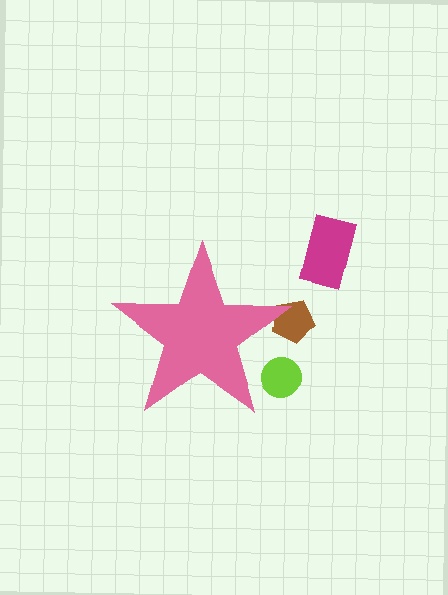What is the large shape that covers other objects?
A pink star.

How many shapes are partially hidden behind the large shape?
2 shapes are partially hidden.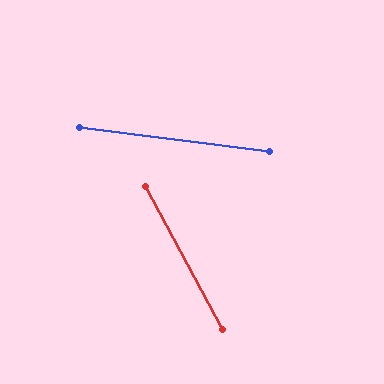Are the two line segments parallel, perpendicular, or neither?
Neither parallel nor perpendicular — they differ by about 55°.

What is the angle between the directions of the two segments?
Approximately 55 degrees.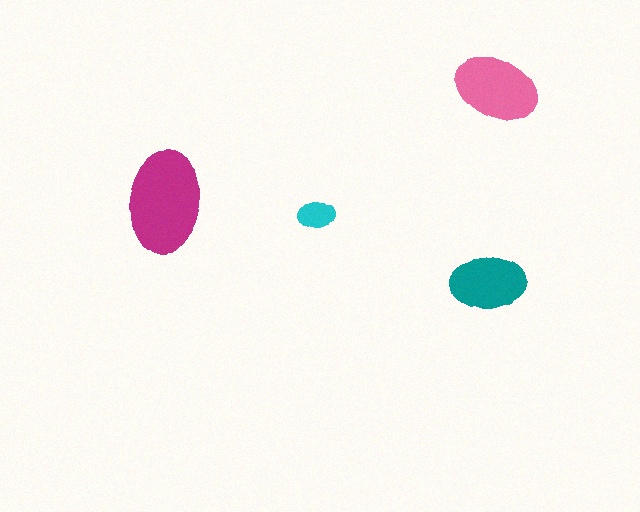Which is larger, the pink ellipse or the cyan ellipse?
The pink one.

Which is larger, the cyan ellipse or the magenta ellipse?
The magenta one.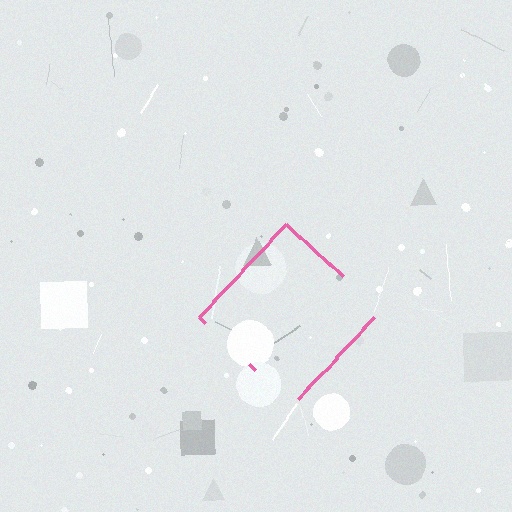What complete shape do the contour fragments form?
The contour fragments form a diamond.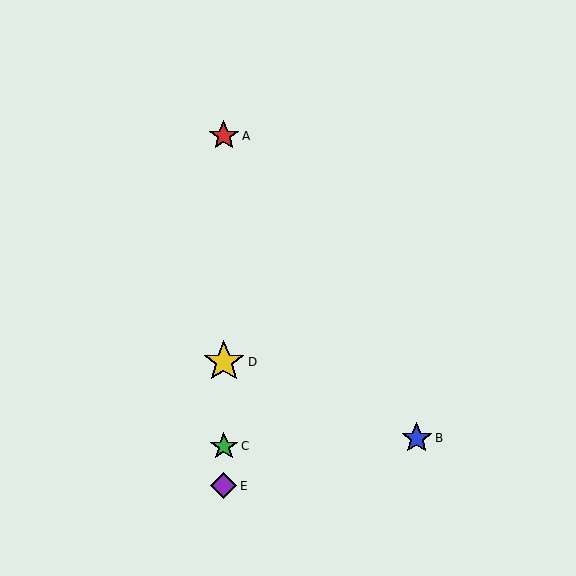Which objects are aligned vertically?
Objects A, C, D, E are aligned vertically.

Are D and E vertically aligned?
Yes, both are at x≈224.